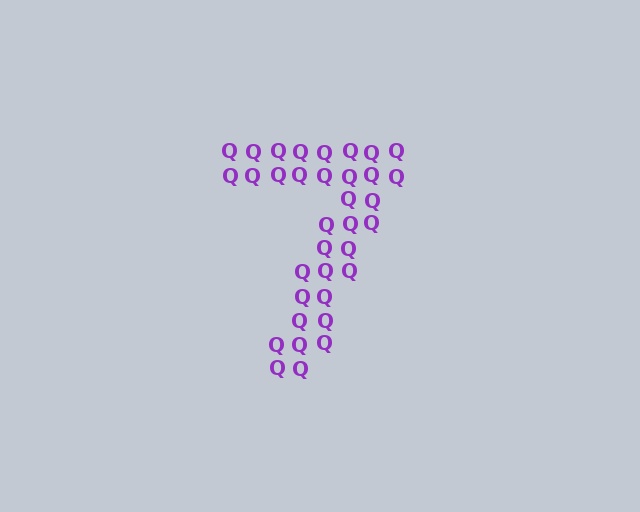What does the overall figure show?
The overall figure shows the digit 7.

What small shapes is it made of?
It is made of small letter Q's.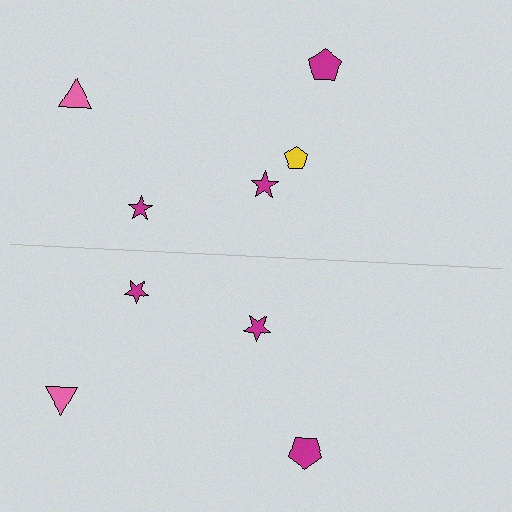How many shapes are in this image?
There are 9 shapes in this image.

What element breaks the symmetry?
A yellow pentagon is missing from the bottom side.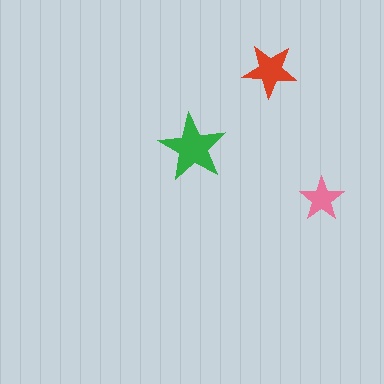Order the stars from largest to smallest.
the green one, the red one, the pink one.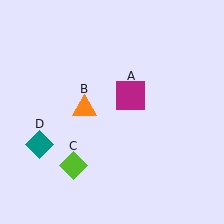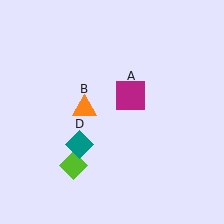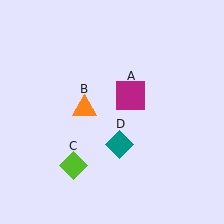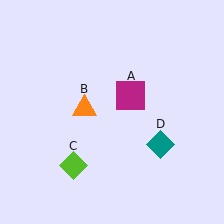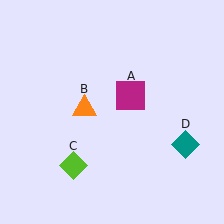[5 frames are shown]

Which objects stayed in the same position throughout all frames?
Magenta square (object A) and orange triangle (object B) and lime diamond (object C) remained stationary.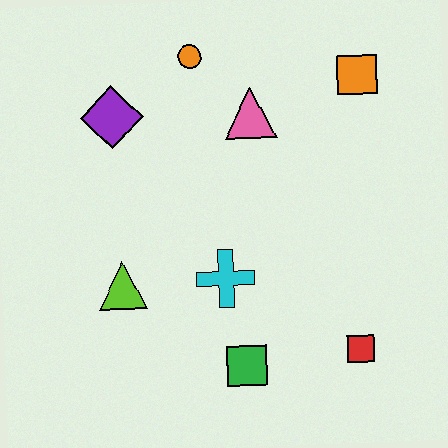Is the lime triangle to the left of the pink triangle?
Yes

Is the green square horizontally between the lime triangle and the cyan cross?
No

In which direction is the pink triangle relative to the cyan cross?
The pink triangle is above the cyan cross.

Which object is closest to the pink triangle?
The orange circle is closest to the pink triangle.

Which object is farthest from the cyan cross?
The orange square is farthest from the cyan cross.